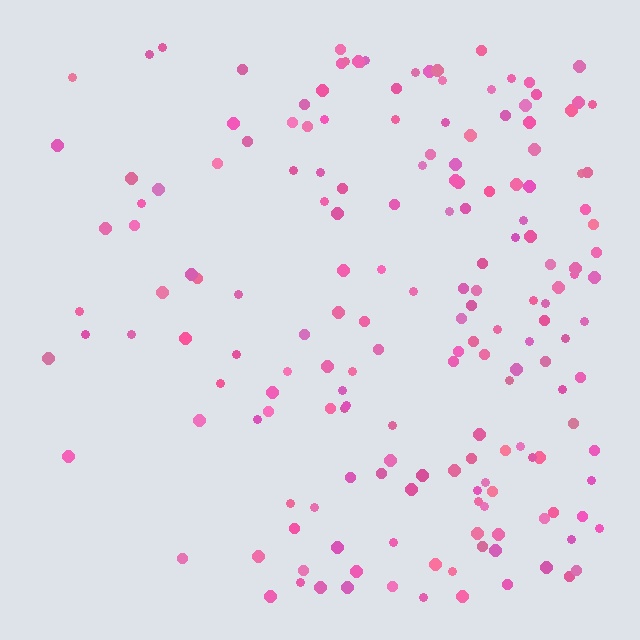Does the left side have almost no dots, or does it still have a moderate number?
Still a moderate number, just noticeably fewer than the right.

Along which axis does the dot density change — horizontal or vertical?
Horizontal.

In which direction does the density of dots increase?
From left to right, with the right side densest.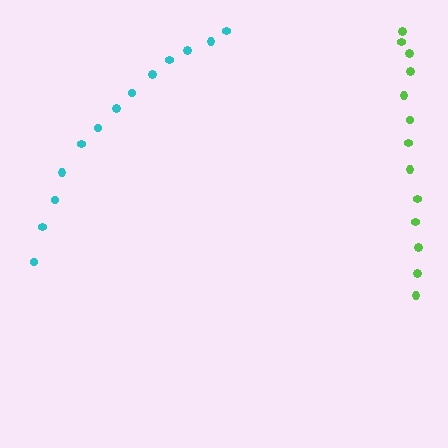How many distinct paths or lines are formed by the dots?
There are 2 distinct paths.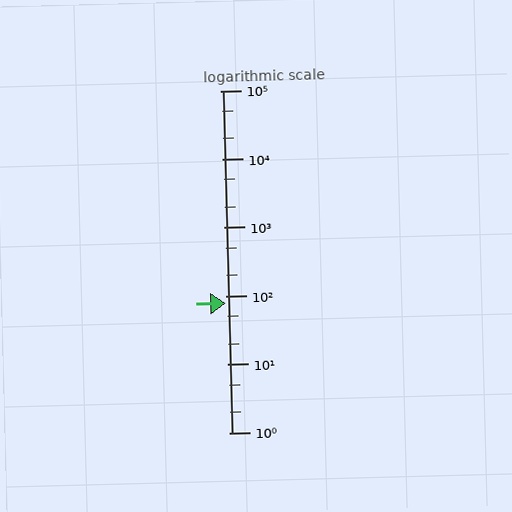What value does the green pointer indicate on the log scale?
The pointer indicates approximately 77.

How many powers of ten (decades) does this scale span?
The scale spans 5 decades, from 1 to 100000.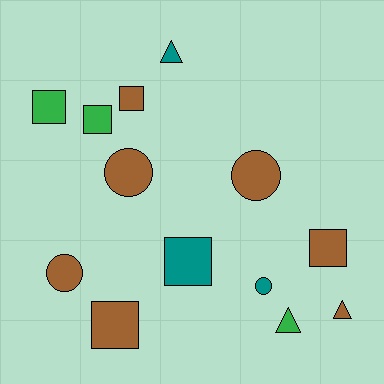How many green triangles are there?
There is 1 green triangle.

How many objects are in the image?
There are 13 objects.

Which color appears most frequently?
Brown, with 7 objects.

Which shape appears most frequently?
Square, with 6 objects.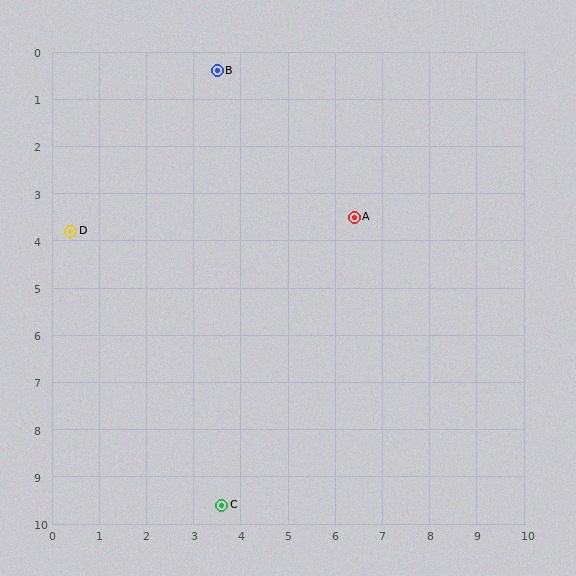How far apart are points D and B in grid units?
Points D and B are about 4.6 grid units apart.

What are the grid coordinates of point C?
Point C is at approximately (3.6, 9.6).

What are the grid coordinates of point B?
Point B is at approximately (3.5, 0.4).